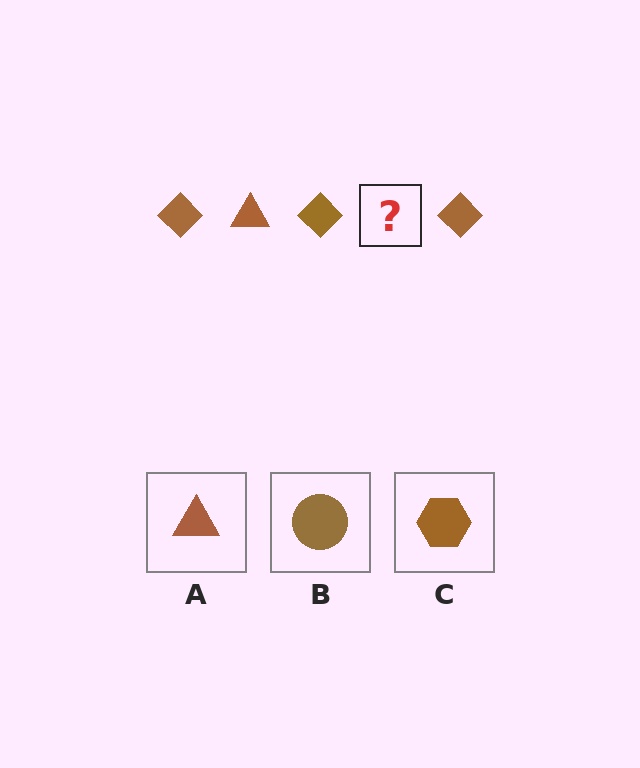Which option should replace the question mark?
Option A.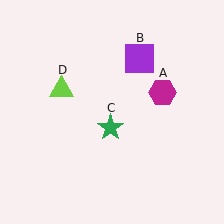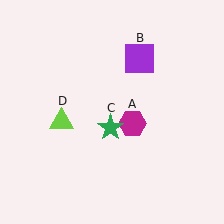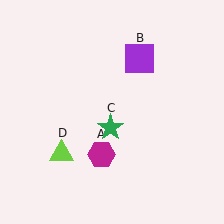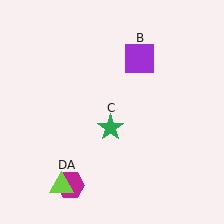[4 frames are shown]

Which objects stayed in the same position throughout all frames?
Purple square (object B) and green star (object C) remained stationary.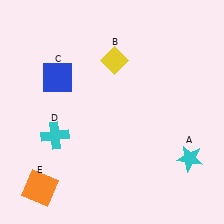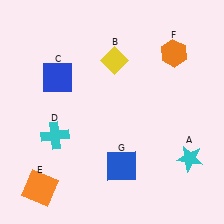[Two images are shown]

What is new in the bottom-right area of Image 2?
A blue square (G) was added in the bottom-right area of Image 2.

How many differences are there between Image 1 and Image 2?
There are 2 differences between the two images.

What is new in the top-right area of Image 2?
An orange hexagon (F) was added in the top-right area of Image 2.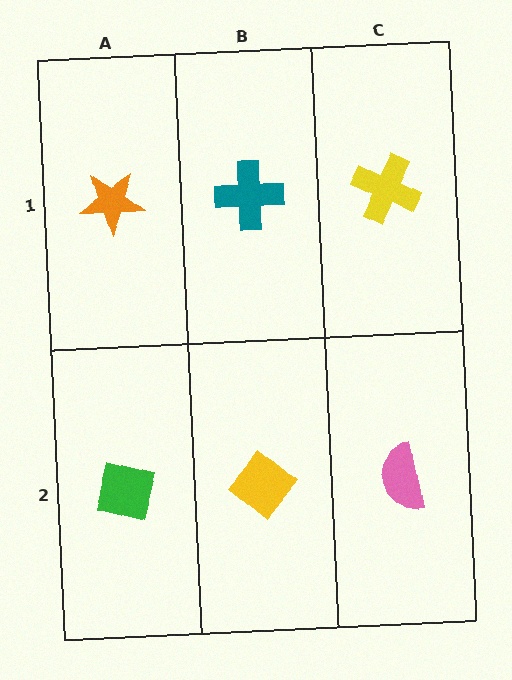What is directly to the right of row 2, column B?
A pink semicircle.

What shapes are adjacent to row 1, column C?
A pink semicircle (row 2, column C), a teal cross (row 1, column B).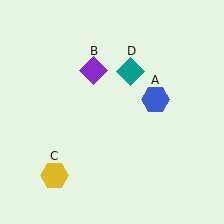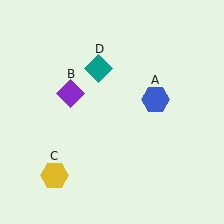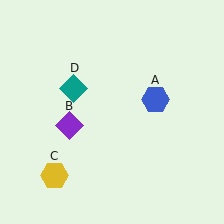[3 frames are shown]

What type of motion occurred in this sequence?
The purple diamond (object B), teal diamond (object D) rotated counterclockwise around the center of the scene.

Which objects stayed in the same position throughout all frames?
Blue hexagon (object A) and yellow hexagon (object C) remained stationary.